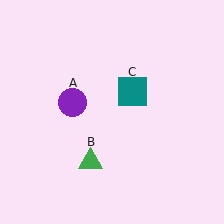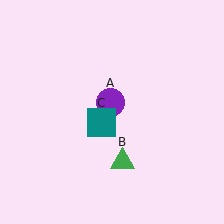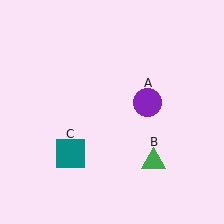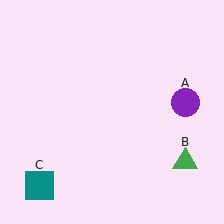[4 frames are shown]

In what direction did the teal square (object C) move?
The teal square (object C) moved down and to the left.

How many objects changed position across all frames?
3 objects changed position: purple circle (object A), green triangle (object B), teal square (object C).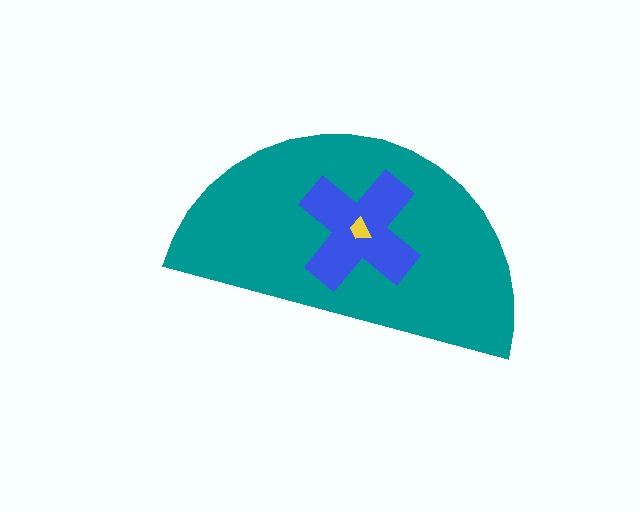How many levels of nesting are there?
3.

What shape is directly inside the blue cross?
The yellow trapezoid.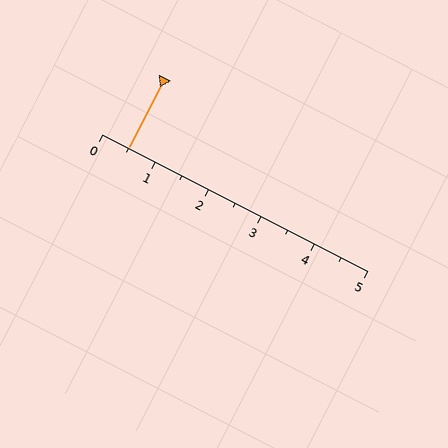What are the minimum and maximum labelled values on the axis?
The axis runs from 0 to 5.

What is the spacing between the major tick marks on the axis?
The major ticks are spaced 1 apart.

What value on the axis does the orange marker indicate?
The marker indicates approximately 0.5.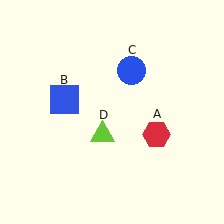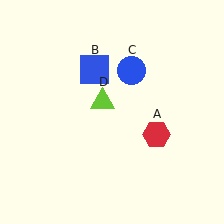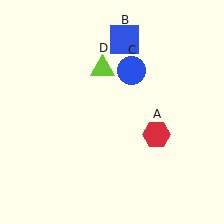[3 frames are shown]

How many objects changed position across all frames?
2 objects changed position: blue square (object B), lime triangle (object D).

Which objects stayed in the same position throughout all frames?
Red hexagon (object A) and blue circle (object C) remained stationary.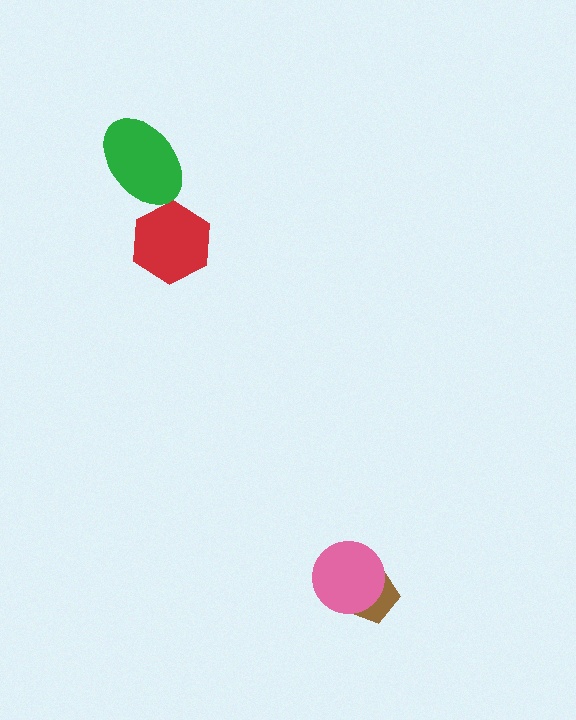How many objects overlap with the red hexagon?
0 objects overlap with the red hexagon.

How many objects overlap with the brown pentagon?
1 object overlaps with the brown pentagon.